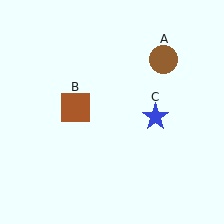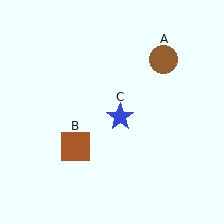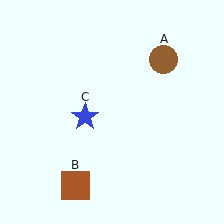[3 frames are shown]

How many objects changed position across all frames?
2 objects changed position: brown square (object B), blue star (object C).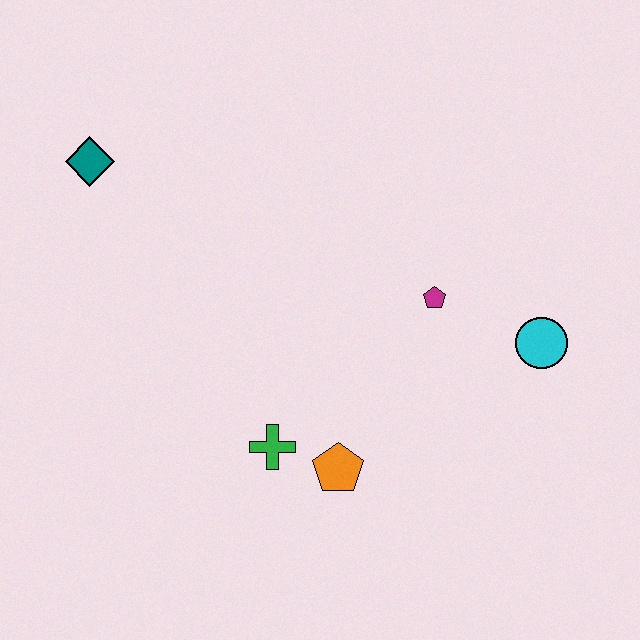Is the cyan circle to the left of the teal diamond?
No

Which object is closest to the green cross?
The orange pentagon is closest to the green cross.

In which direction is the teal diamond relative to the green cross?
The teal diamond is above the green cross.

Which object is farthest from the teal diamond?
The cyan circle is farthest from the teal diamond.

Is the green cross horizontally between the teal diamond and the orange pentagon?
Yes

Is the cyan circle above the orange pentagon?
Yes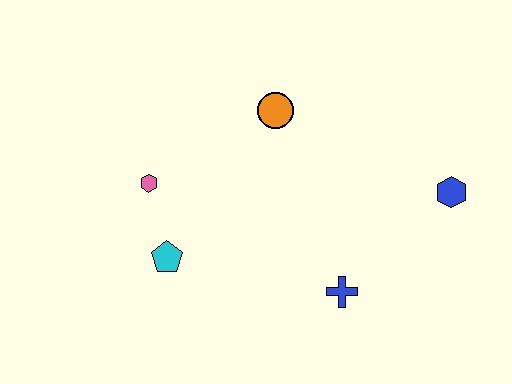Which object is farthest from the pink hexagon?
The blue hexagon is farthest from the pink hexagon.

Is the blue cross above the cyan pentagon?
No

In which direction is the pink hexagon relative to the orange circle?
The pink hexagon is to the left of the orange circle.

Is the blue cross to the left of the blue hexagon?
Yes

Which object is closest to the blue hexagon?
The blue cross is closest to the blue hexagon.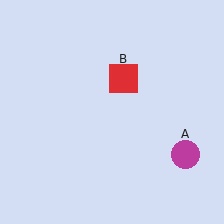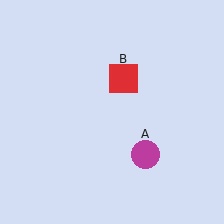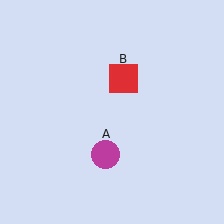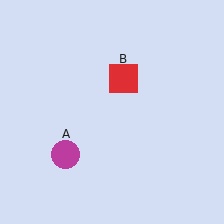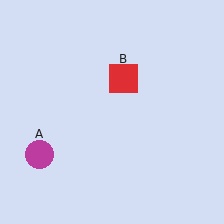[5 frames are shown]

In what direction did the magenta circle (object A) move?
The magenta circle (object A) moved left.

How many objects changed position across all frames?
1 object changed position: magenta circle (object A).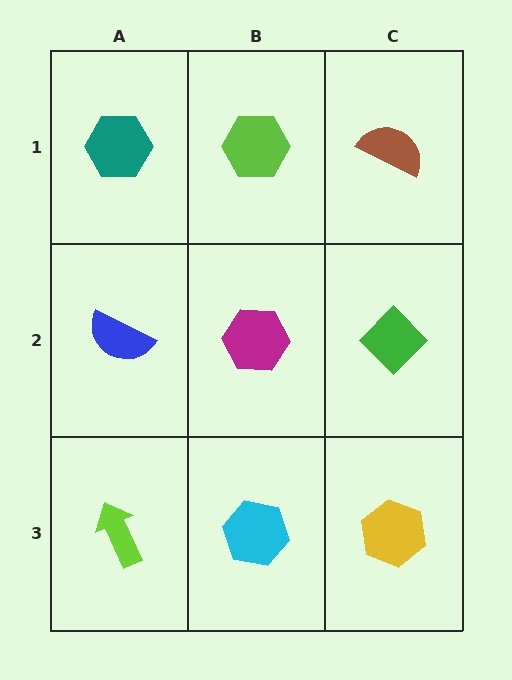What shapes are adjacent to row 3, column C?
A green diamond (row 2, column C), a cyan hexagon (row 3, column B).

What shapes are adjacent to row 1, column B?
A magenta hexagon (row 2, column B), a teal hexagon (row 1, column A), a brown semicircle (row 1, column C).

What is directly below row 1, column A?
A blue semicircle.